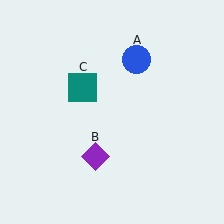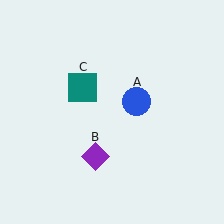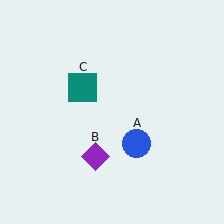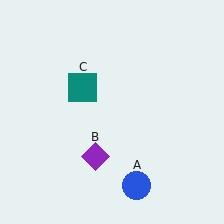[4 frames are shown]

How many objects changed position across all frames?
1 object changed position: blue circle (object A).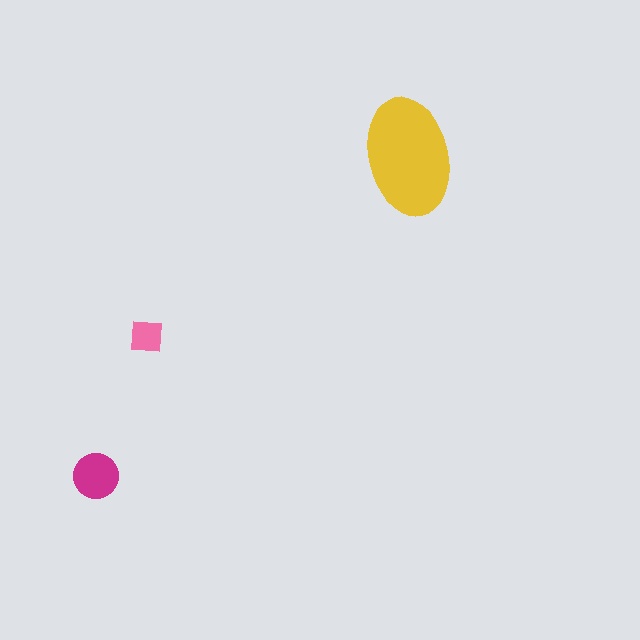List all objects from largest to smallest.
The yellow ellipse, the magenta circle, the pink square.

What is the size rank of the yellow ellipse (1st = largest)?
1st.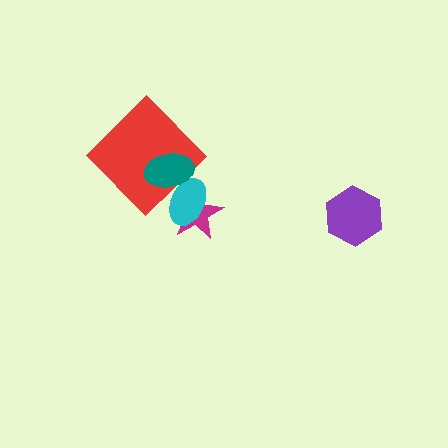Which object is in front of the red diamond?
The teal ellipse is in front of the red diamond.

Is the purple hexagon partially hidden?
No, no other shape covers it.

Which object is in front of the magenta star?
The cyan ellipse is in front of the magenta star.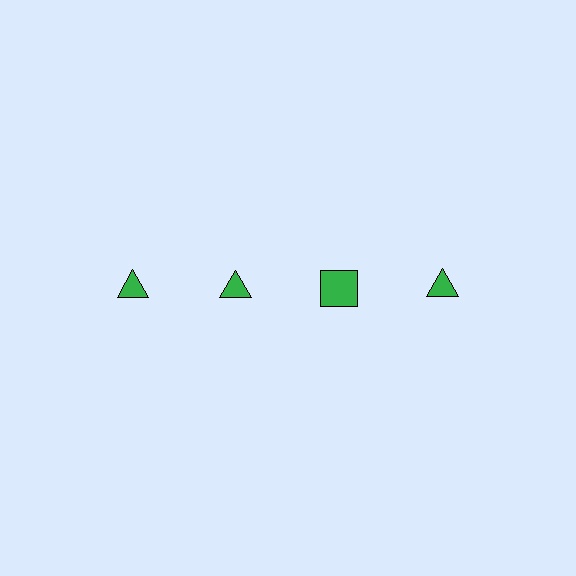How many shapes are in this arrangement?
There are 4 shapes arranged in a grid pattern.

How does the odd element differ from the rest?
It has a different shape: square instead of triangle.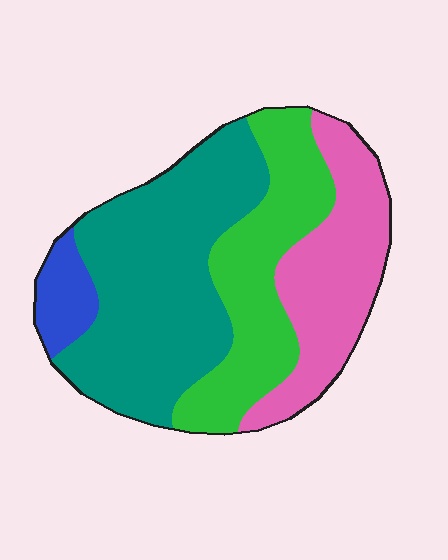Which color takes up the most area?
Teal, at roughly 45%.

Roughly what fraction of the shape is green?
Green covers roughly 25% of the shape.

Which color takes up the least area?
Blue, at roughly 5%.